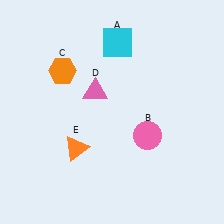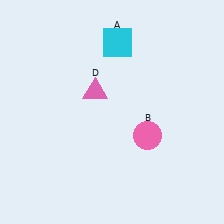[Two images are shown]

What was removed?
The orange triangle (E), the orange hexagon (C) were removed in Image 2.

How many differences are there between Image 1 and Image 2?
There are 2 differences between the two images.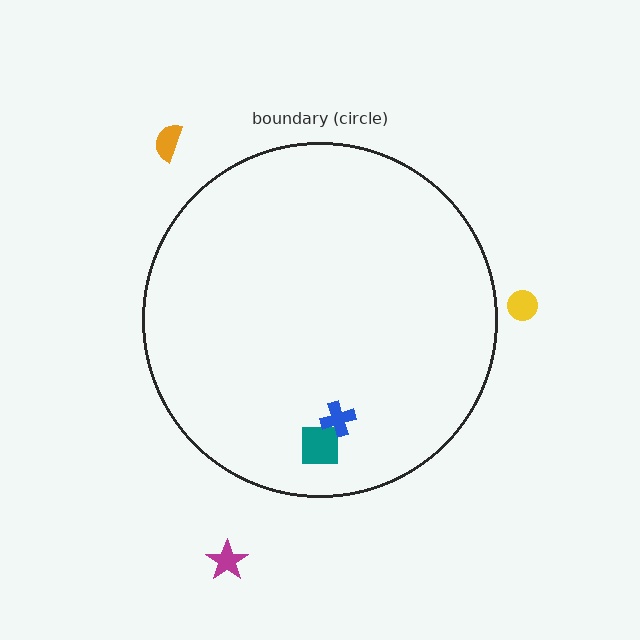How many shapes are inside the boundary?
2 inside, 3 outside.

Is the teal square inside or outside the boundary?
Inside.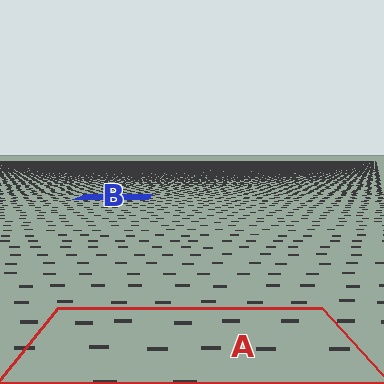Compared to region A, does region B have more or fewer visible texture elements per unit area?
Region B has more texture elements per unit area — they are packed more densely because it is farther away.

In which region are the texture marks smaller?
The texture marks are smaller in region B, because it is farther away.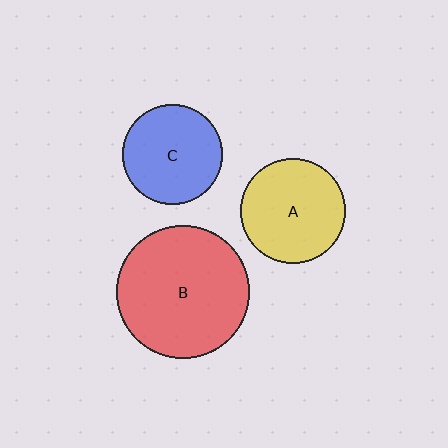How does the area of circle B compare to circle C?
Approximately 1.8 times.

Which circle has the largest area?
Circle B (red).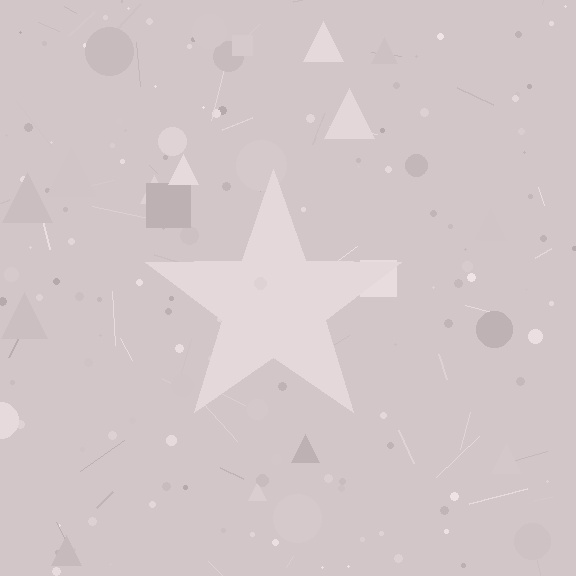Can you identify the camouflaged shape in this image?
The camouflaged shape is a star.